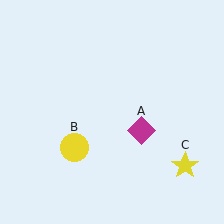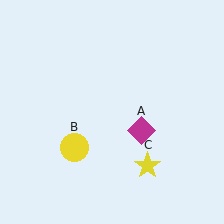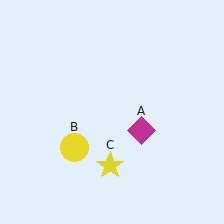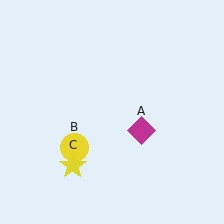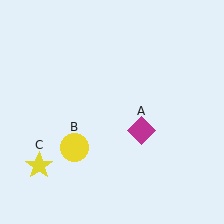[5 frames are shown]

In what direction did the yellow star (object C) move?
The yellow star (object C) moved left.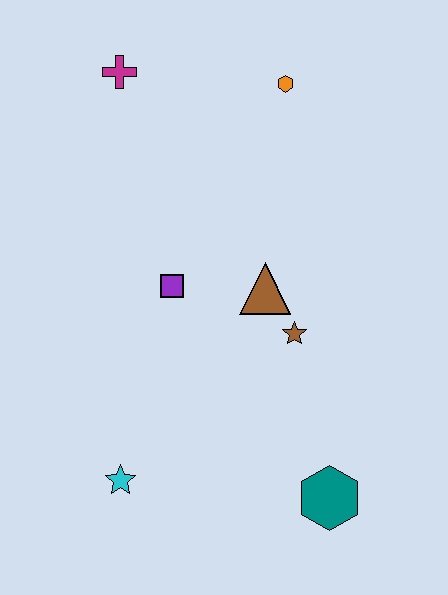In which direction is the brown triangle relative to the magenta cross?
The brown triangle is below the magenta cross.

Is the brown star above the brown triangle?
No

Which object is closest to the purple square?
The brown triangle is closest to the purple square.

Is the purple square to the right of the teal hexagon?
No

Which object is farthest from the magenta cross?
The teal hexagon is farthest from the magenta cross.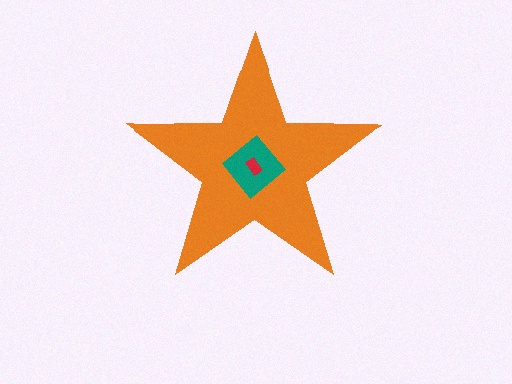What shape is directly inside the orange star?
The teal diamond.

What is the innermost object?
The red rectangle.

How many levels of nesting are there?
3.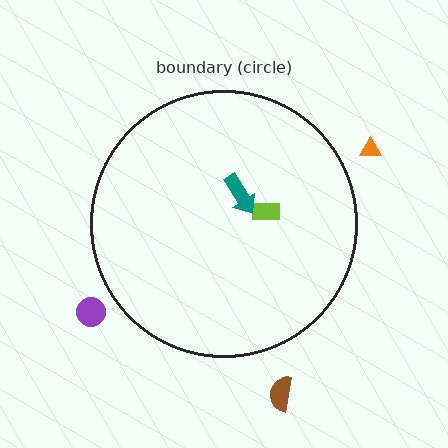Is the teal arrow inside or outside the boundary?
Inside.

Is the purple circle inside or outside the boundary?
Outside.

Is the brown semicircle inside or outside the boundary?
Outside.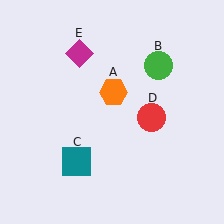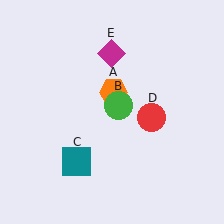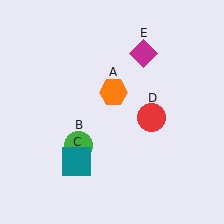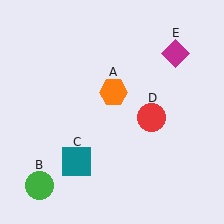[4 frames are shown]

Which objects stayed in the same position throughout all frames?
Orange hexagon (object A) and teal square (object C) and red circle (object D) remained stationary.